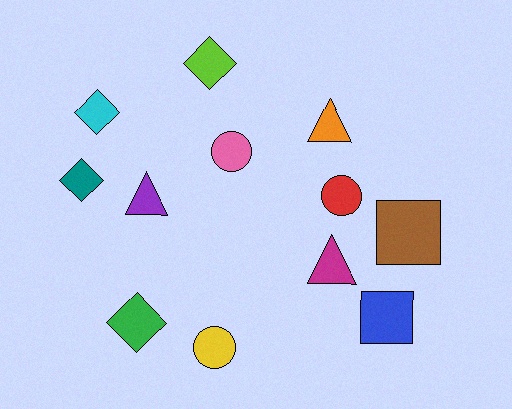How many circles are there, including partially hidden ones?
There are 3 circles.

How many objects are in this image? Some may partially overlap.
There are 12 objects.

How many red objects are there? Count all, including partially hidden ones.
There is 1 red object.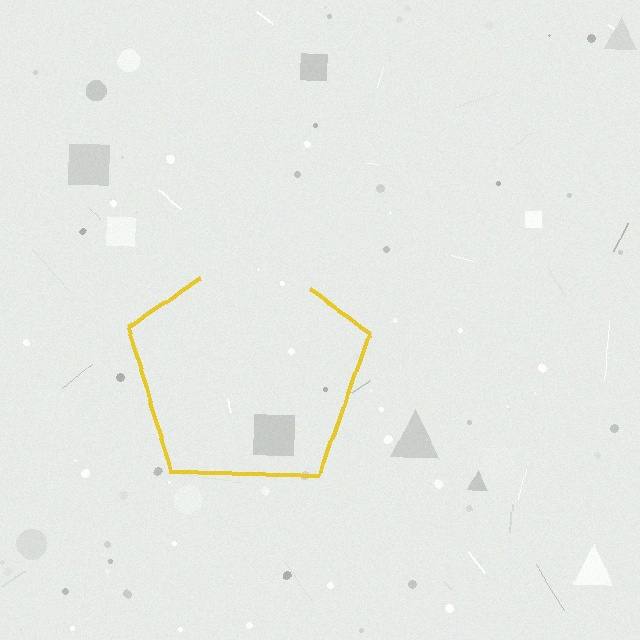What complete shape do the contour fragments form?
The contour fragments form a pentagon.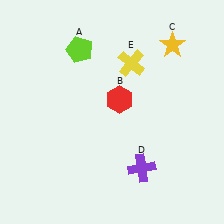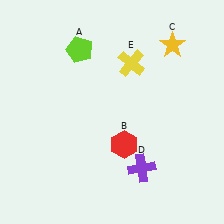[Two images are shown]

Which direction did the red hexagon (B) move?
The red hexagon (B) moved down.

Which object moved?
The red hexagon (B) moved down.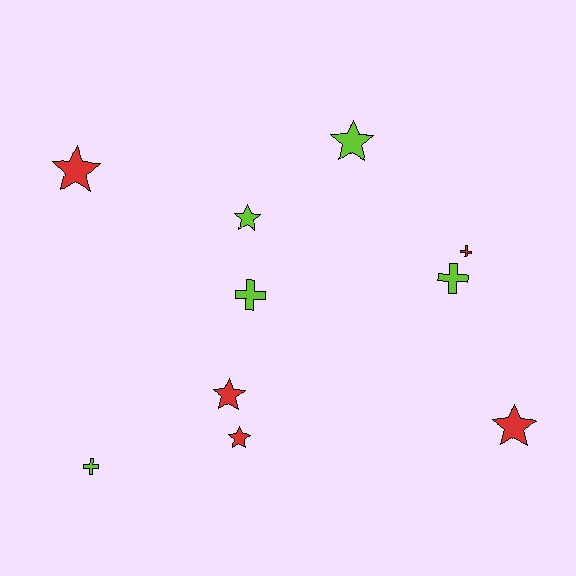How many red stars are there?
There are 4 red stars.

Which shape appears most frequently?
Star, with 6 objects.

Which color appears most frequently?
Lime, with 5 objects.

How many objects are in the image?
There are 10 objects.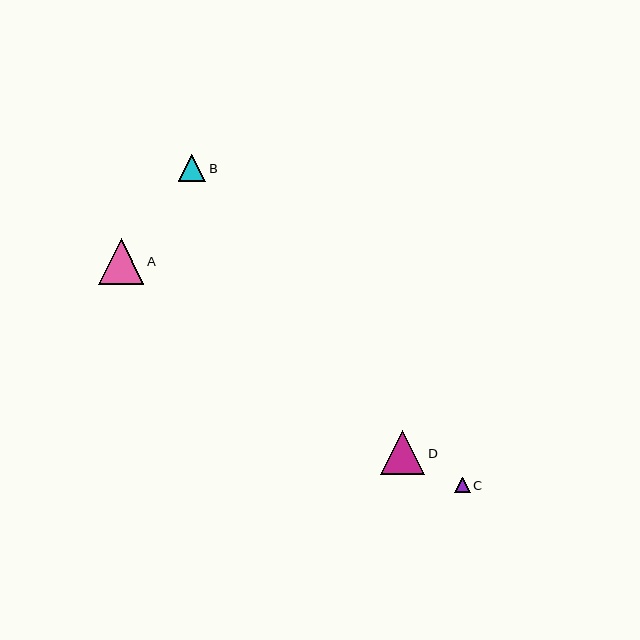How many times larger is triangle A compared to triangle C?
Triangle A is approximately 2.9 times the size of triangle C.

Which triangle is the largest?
Triangle A is the largest with a size of approximately 45 pixels.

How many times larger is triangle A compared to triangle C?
Triangle A is approximately 2.9 times the size of triangle C.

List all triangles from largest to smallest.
From largest to smallest: A, D, B, C.